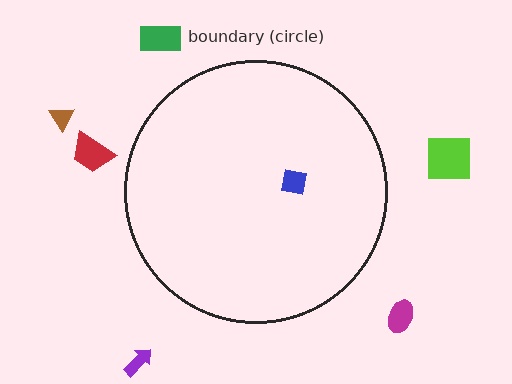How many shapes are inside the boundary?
1 inside, 6 outside.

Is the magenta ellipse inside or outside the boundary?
Outside.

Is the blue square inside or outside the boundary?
Inside.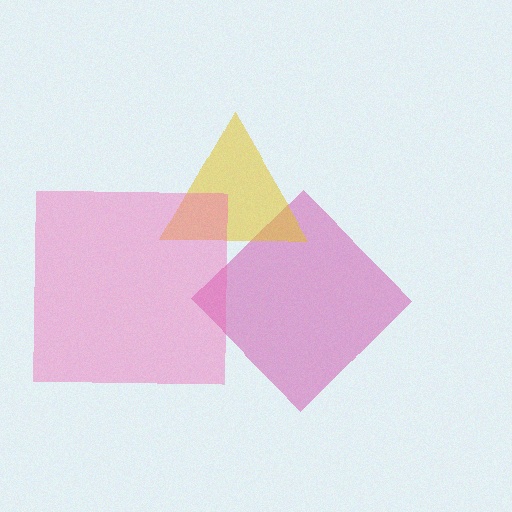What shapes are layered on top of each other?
The layered shapes are: a magenta diamond, a yellow triangle, a pink square.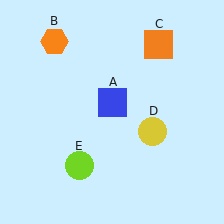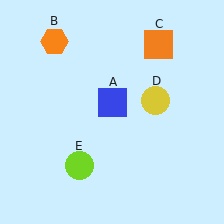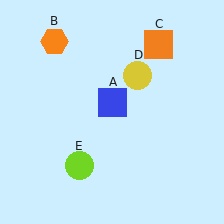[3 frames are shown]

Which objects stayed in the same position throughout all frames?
Blue square (object A) and orange hexagon (object B) and orange square (object C) and lime circle (object E) remained stationary.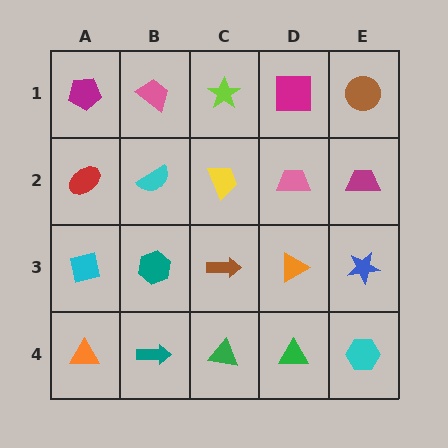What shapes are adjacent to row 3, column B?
A cyan semicircle (row 2, column B), a teal arrow (row 4, column B), a cyan square (row 3, column A), a brown arrow (row 3, column C).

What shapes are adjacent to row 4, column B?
A teal hexagon (row 3, column B), an orange triangle (row 4, column A), a green triangle (row 4, column C).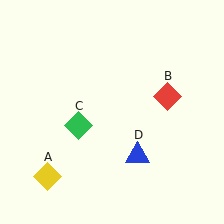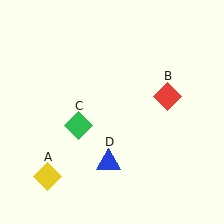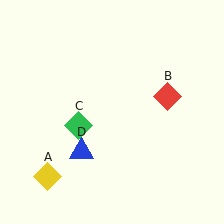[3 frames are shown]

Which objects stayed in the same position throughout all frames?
Yellow diamond (object A) and red diamond (object B) and green diamond (object C) remained stationary.